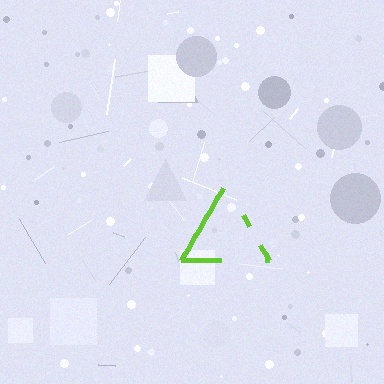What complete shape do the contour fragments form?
The contour fragments form a triangle.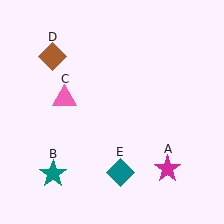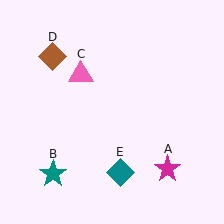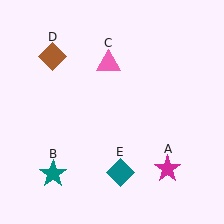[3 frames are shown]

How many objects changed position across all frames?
1 object changed position: pink triangle (object C).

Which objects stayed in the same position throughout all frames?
Magenta star (object A) and teal star (object B) and brown diamond (object D) and teal diamond (object E) remained stationary.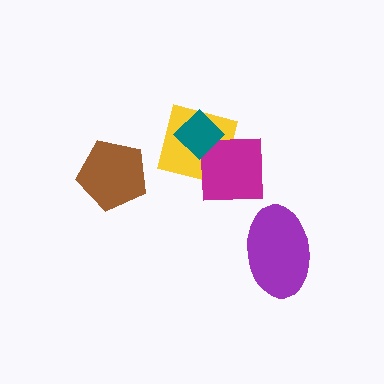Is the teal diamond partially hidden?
No, no other shape covers it.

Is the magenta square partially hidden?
Yes, it is partially covered by another shape.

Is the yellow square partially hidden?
Yes, it is partially covered by another shape.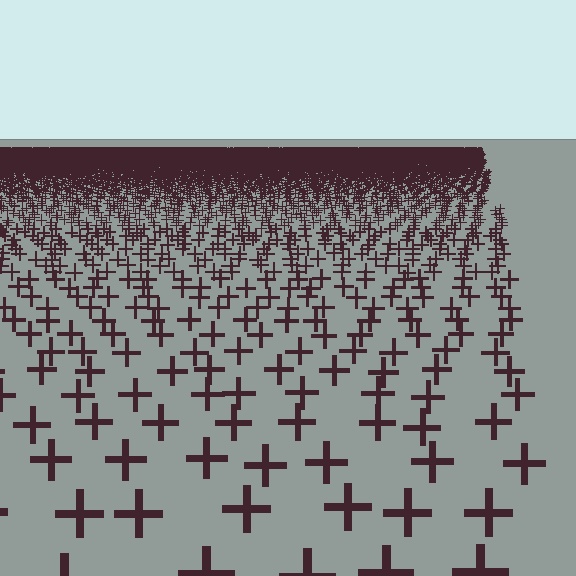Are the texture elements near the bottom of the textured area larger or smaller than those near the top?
Larger. Near the bottom, elements are closer to the viewer and appear at a bigger on-screen size.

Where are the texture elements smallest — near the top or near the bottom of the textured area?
Near the top.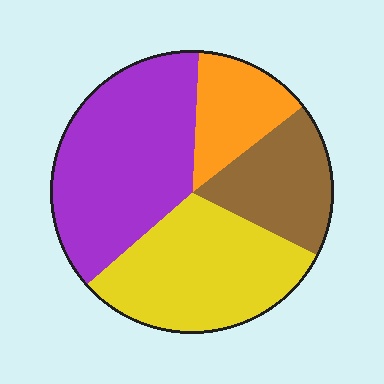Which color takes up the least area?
Orange, at roughly 15%.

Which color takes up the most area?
Purple, at roughly 35%.